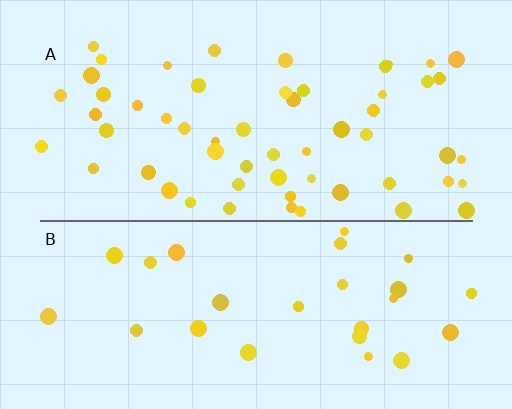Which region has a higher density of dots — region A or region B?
A (the top).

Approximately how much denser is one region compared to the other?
Approximately 2.1× — region A over region B.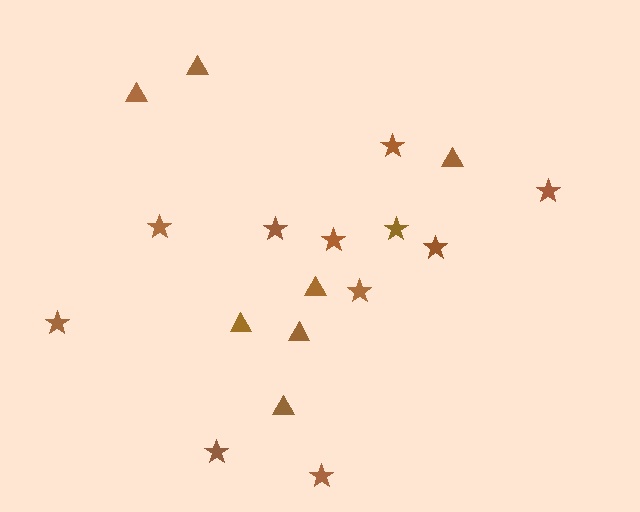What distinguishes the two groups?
There are 2 groups: one group of triangles (7) and one group of stars (11).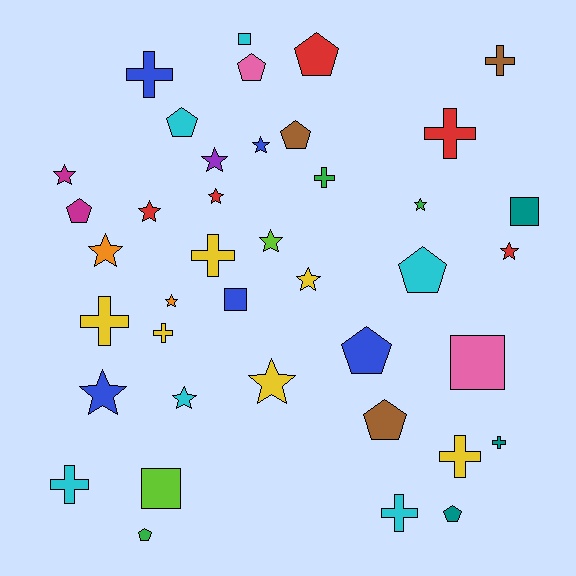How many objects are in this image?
There are 40 objects.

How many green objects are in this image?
There are 3 green objects.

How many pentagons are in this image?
There are 10 pentagons.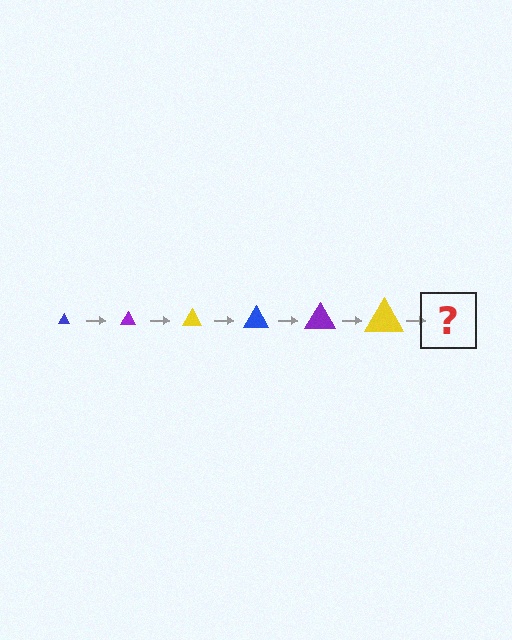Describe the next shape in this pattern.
It should be a blue triangle, larger than the previous one.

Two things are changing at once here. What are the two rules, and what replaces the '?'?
The two rules are that the triangle grows larger each step and the color cycles through blue, purple, and yellow. The '?' should be a blue triangle, larger than the previous one.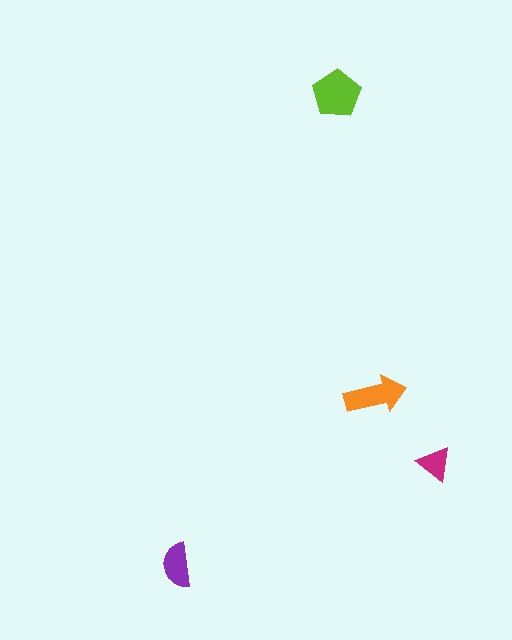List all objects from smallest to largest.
The magenta triangle, the purple semicircle, the orange arrow, the lime pentagon.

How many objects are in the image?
There are 4 objects in the image.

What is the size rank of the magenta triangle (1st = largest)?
4th.